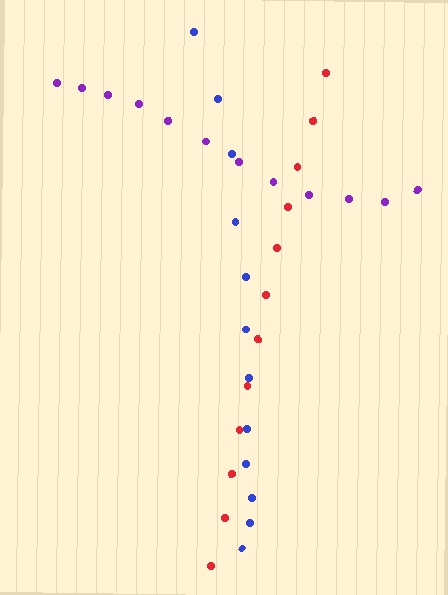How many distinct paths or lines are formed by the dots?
There are 3 distinct paths.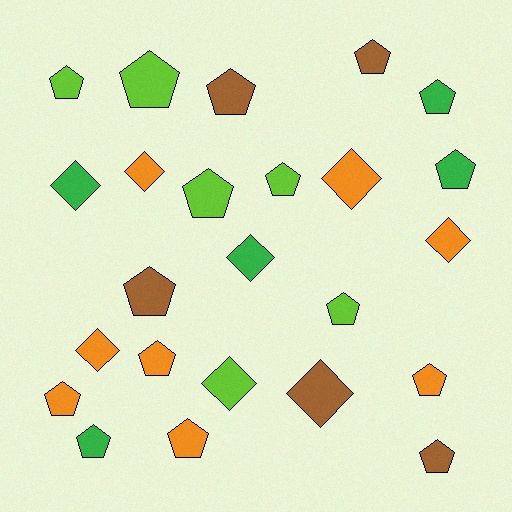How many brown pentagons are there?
There are 4 brown pentagons.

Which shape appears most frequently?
Pentagon, with 16 objects.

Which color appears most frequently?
Orange, with 8 objects.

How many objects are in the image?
There are 24 objects.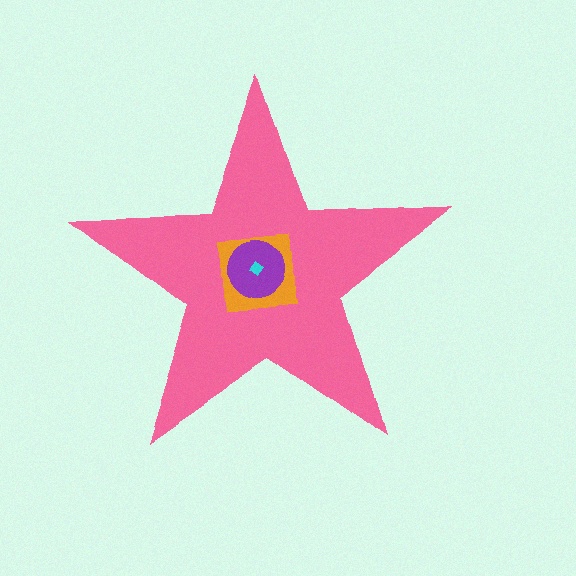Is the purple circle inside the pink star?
Yes.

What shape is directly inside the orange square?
The purple circle.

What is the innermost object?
The cyan diamond.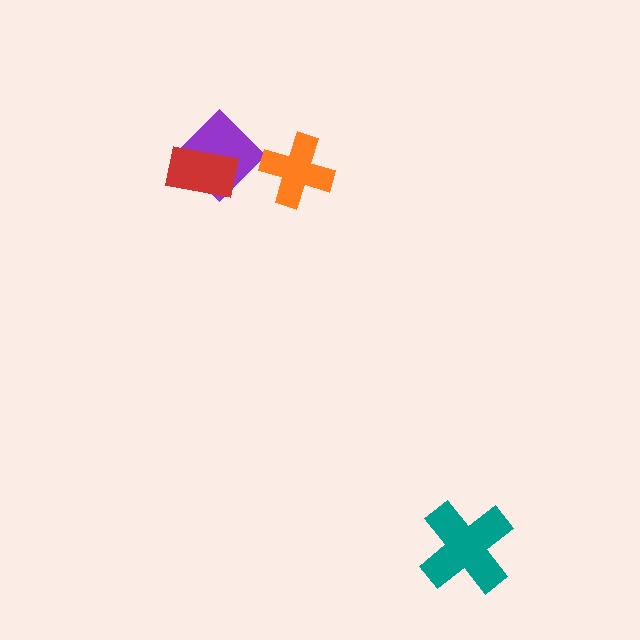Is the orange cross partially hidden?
No, no other shape covers it.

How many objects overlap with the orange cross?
0 objects overlap with the orange cross.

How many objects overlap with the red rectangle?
1 object overlaps with the red rectangle.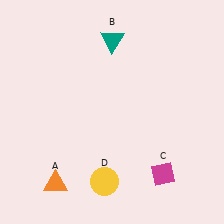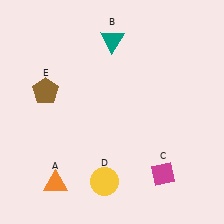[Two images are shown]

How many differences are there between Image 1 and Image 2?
There is 1 difference between the two images.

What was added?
A brown pentagon (E) was added in Image 2.